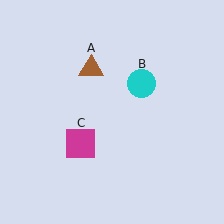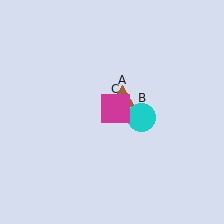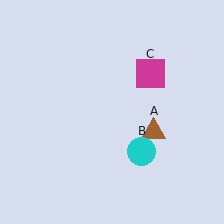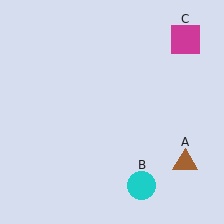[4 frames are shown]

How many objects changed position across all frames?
3 objects changed position: brown triangle (object A), cyan circle (object B), magenta square (object C).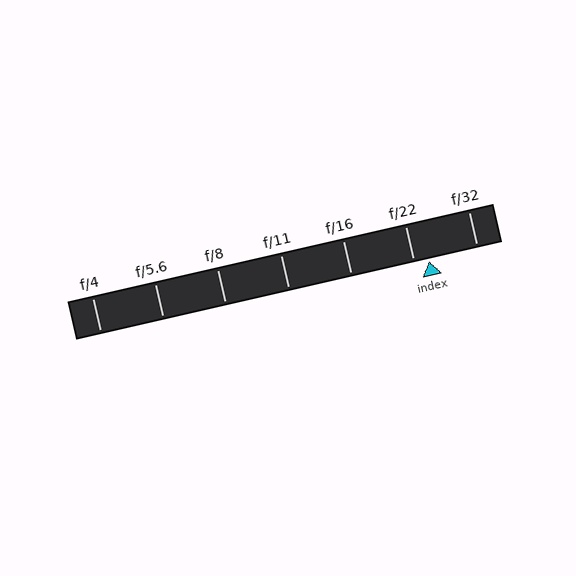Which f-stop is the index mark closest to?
The index mark is closest to f/22.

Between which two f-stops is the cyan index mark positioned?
The index mark is between f/22 and f/32.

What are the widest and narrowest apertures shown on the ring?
The widest aperture shown is f/4 and the narrowest is f/32.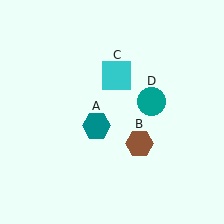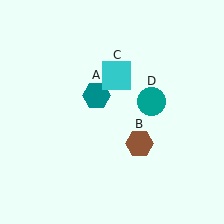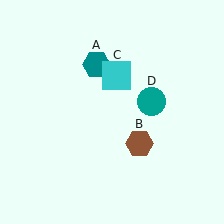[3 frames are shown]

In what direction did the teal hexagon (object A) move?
The teal hexagon (object A) moved up.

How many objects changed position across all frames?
1 object changed position: teal hexagon (object A).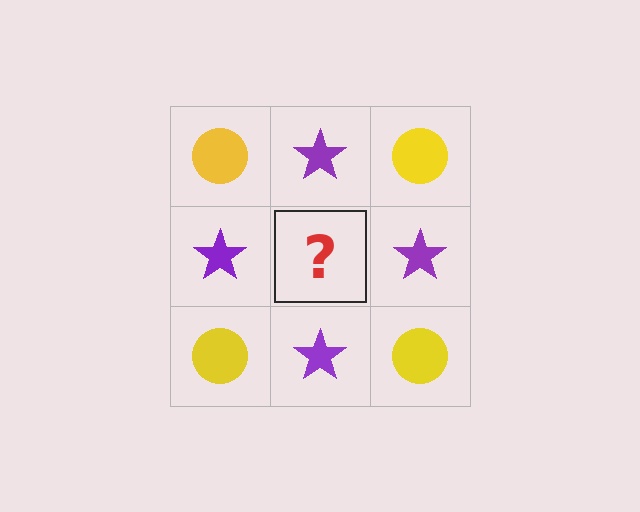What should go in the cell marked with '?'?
The missing cell should contain a yellow circle.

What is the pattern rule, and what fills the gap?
The rule is that it alternates yellow circle and purple star in a checkerboard pattern. The gap should be filled with a yellow circle.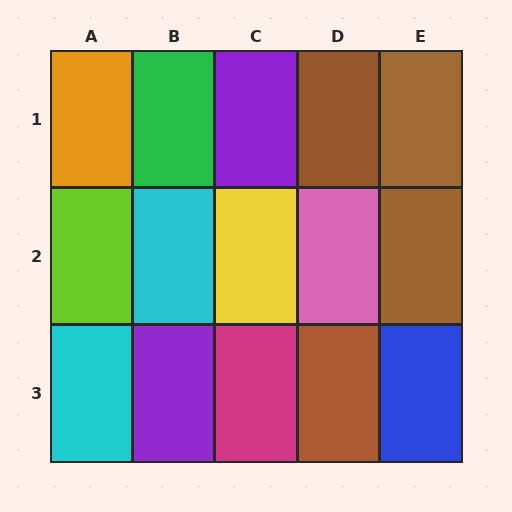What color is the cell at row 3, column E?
Blue.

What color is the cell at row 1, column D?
Brown.